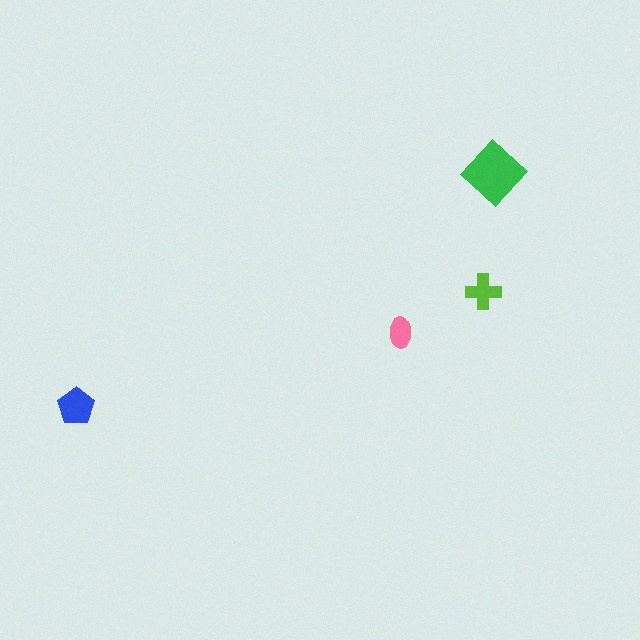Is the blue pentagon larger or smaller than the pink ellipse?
Larger.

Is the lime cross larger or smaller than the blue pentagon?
Smaller.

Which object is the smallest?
The pink ellipse.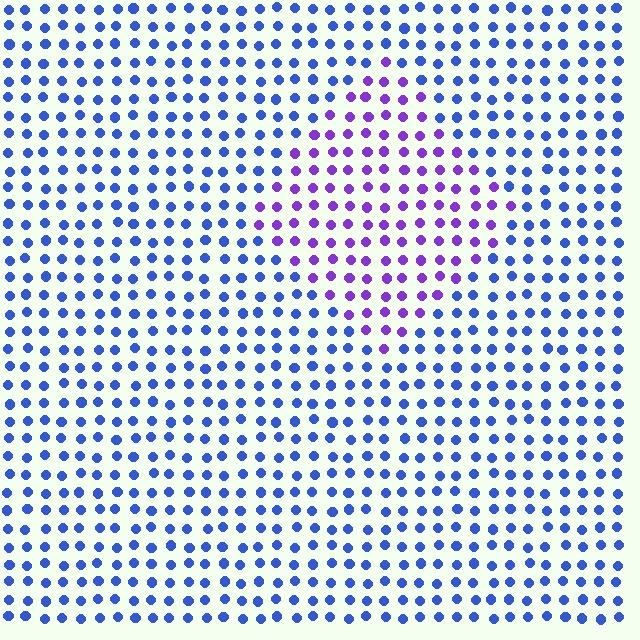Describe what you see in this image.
The image is filled with small blue elements in a uniform arrangement. A diamond-shaped region is visible where the elements are tinted to a slightly different hue, forming a subtle color boundary.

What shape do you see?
I see a diamond.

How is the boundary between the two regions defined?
The boundary is defined purely by a slight shift in hue (about 45 degrees). Spacing, size, and orientation are identical on both sides.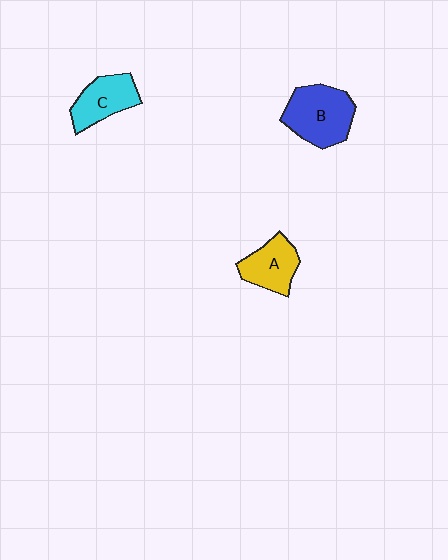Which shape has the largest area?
Shape B (blue).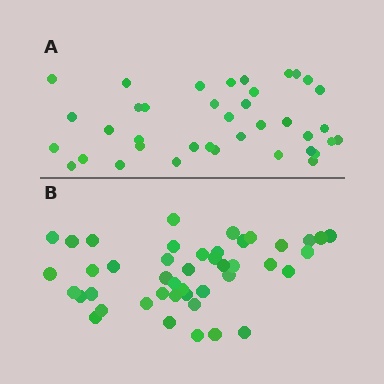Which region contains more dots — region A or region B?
Region B (the bottom region) has more dots.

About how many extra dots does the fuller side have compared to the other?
Region B has about 6 more dots than region A.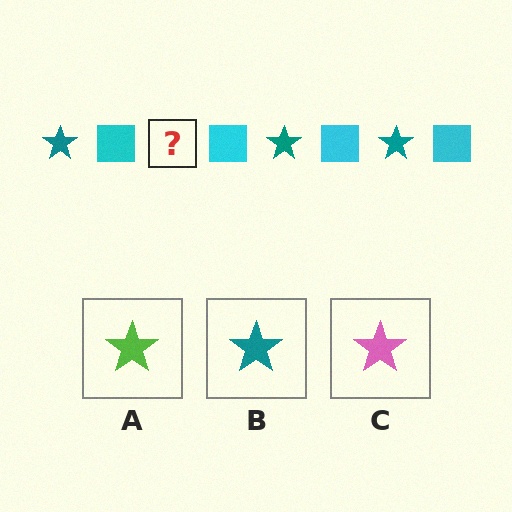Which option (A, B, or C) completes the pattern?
B.